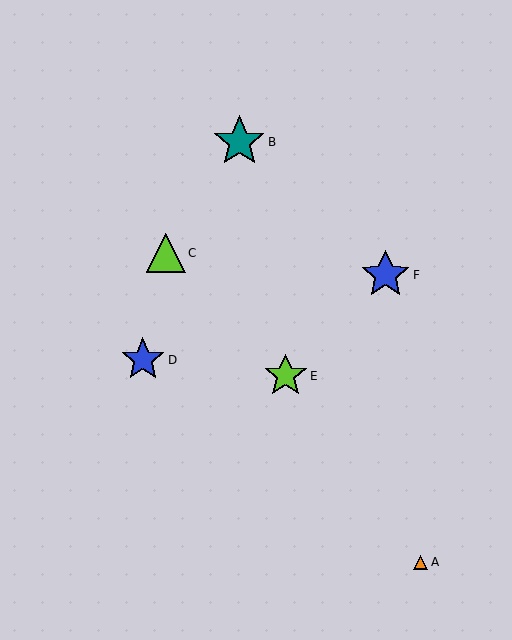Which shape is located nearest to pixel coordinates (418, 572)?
The orange triangle (labeled A) at (421, 562) is nearest to that location.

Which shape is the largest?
The teal star (labeled B) is the largest.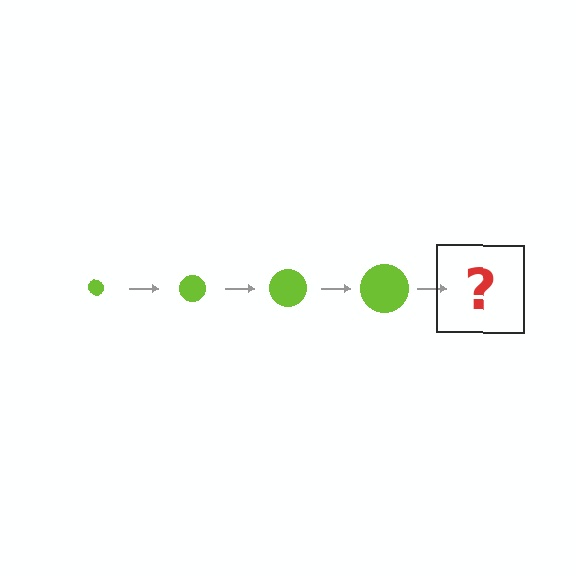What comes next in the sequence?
The next element should be a lime circle, larger than the previous one.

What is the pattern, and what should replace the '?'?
The pattern is that the circle gets progressively larger each step. The '?' should be a lime circle, larger than the previous one.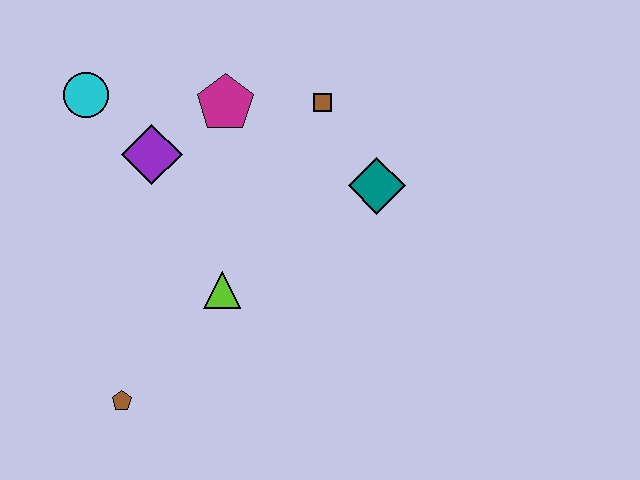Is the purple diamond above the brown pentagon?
Yes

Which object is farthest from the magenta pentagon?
The brown pentagon is farthest from the magenta pentagon.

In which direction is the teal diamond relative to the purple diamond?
The teal diamond is to the right of the purple diamond.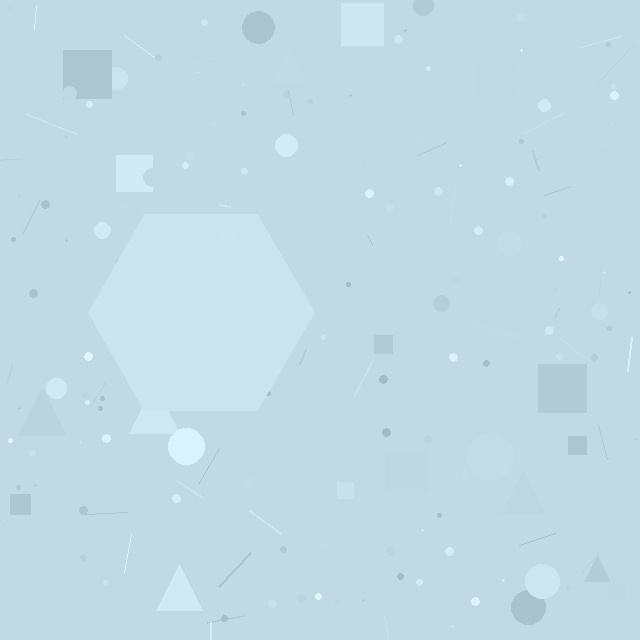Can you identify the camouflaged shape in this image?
The camouflaged shape is a hexagon.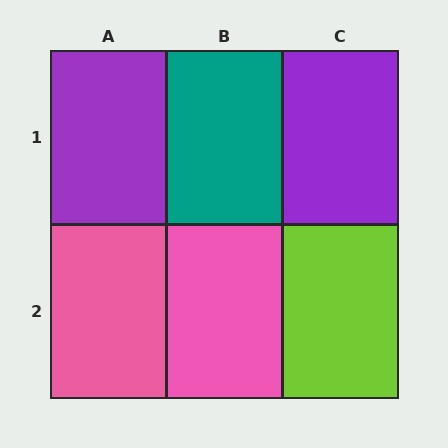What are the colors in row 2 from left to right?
Pink, pink, lime.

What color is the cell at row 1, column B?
Teal.